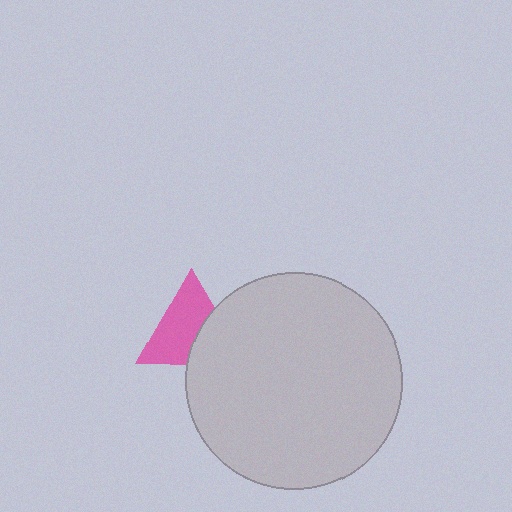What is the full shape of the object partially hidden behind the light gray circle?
The partially hidden object is a pink triangle.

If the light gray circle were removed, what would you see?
You would see the complete pink triangle.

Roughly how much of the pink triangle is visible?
About half of it is visible (roughly 64%).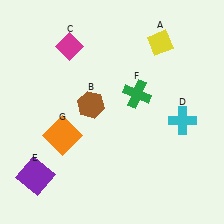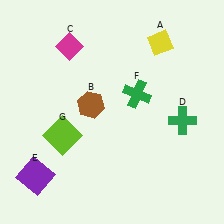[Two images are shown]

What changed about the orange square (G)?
In Image 1, G is orange. In Image 2, it changed to lime.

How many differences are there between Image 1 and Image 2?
There are 2 differences between the two images.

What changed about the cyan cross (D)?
In Image 1, D is cyan. In Image 2, it changed to green.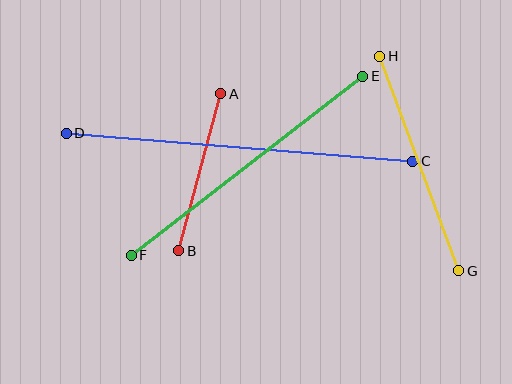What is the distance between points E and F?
The distance is approximately 293 pixels.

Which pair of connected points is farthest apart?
Points C and D are farthest apart.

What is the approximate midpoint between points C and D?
The midpoint is at approximately (240, 147) pixels.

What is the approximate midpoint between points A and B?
The midpoint is at approximately (200, 172) pixels.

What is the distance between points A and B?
The distance is approximately 162 pixels.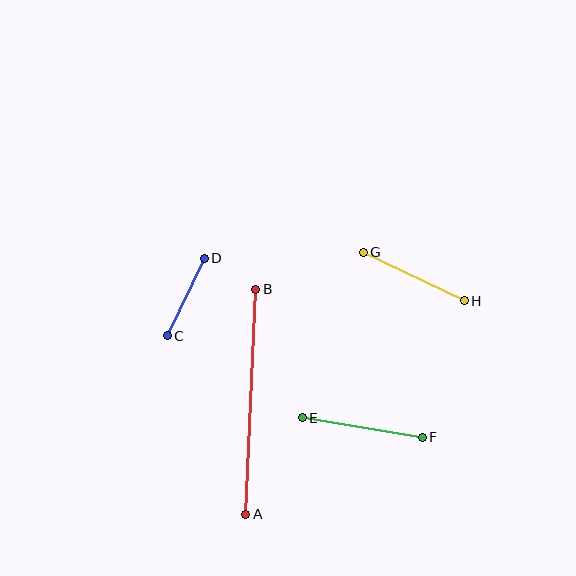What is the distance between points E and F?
The distance is approximately 121 pixels.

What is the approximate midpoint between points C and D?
The midpoint is at approximately (186, 297) pixels.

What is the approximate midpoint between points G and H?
The midpoint is at approximately (414, 276) pixels.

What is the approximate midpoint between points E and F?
The midpoint is at approximately (362, 428) pixels.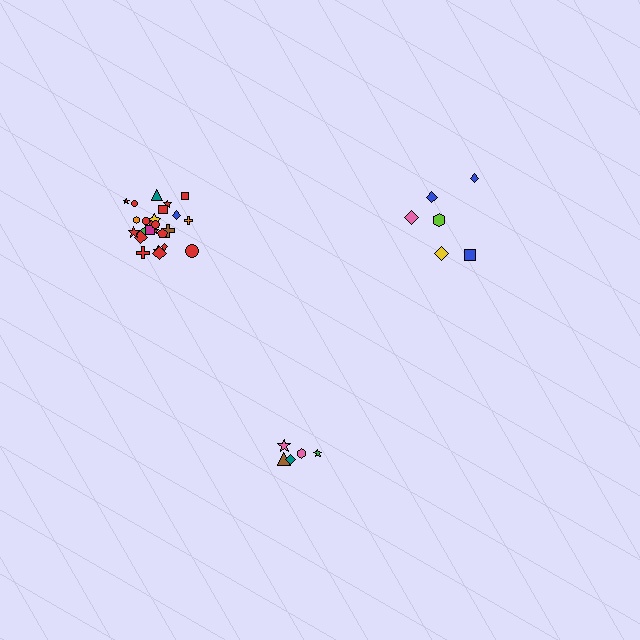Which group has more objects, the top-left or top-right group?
The top-left group.